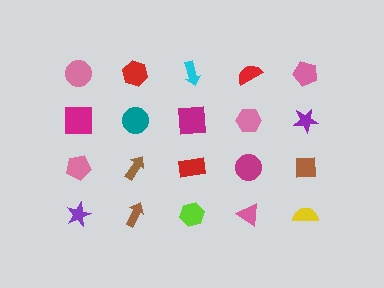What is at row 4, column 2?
A brown arrow.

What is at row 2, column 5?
A purple star.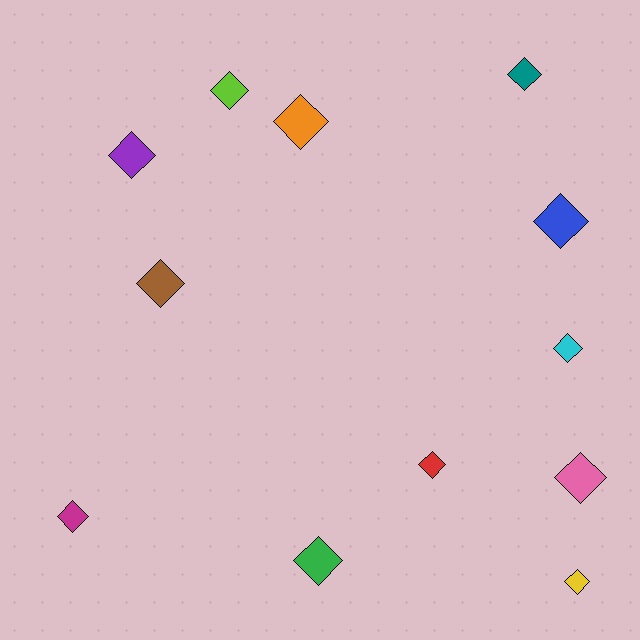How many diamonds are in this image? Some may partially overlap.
There are 12 diamonds.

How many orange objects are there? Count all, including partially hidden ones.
There is 1 orange object.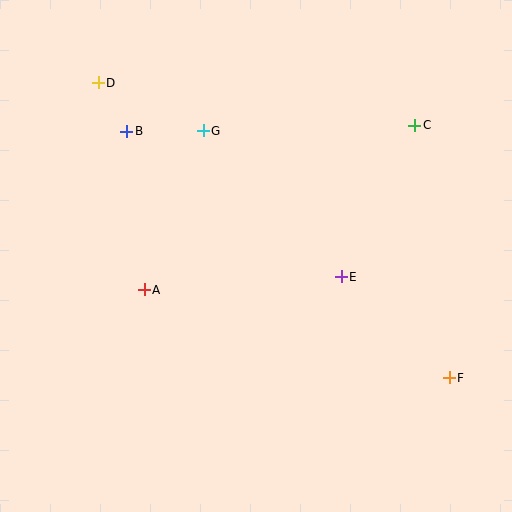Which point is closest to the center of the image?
Point E at (341, 277) is closest to the center.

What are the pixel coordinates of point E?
Point E is at (341, 277).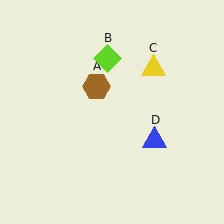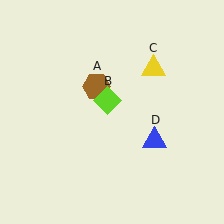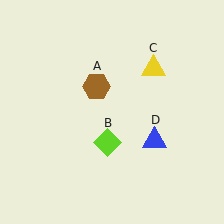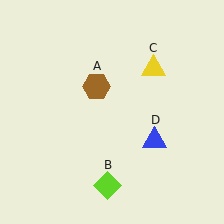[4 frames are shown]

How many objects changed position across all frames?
1 object changed position: lime diamond (object B).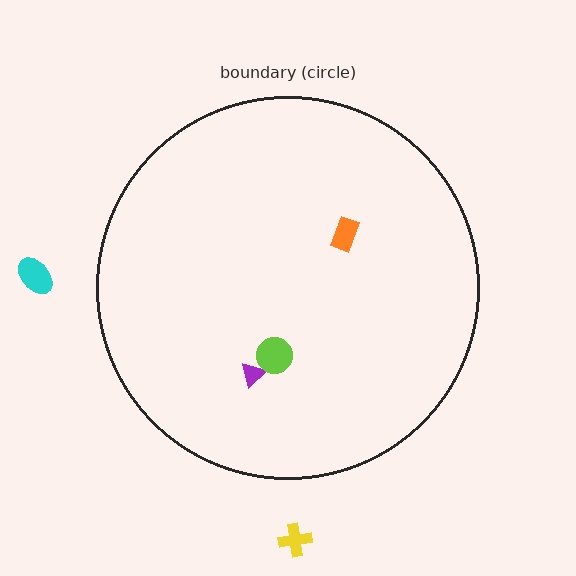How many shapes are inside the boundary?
3 inside, 2 outside.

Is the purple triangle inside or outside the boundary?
Inside.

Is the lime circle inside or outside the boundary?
Inside.